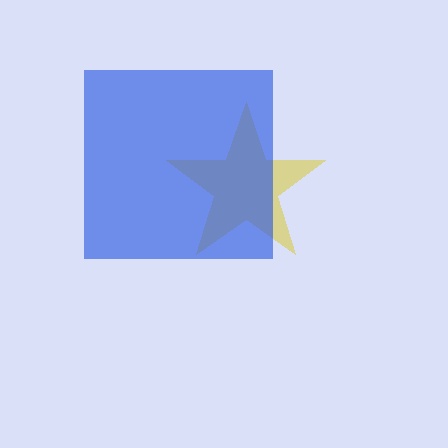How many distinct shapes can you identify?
There are 2 distinct shapes: a yellow star, a blue square.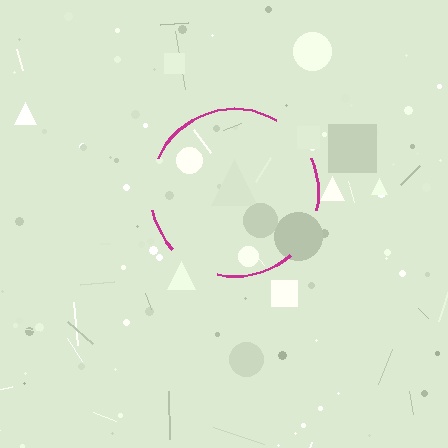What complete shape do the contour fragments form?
The contour fragments form a circle.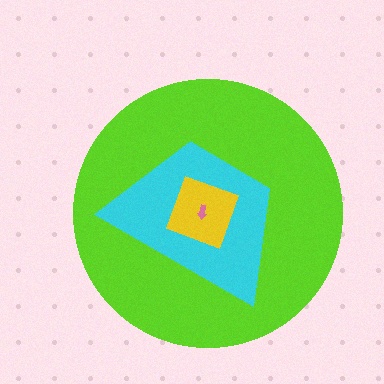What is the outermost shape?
The lime circle.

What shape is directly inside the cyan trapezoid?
The yellow square.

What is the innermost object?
The pink arrow.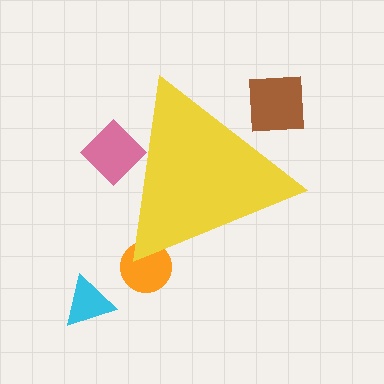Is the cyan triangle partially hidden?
No, the cyan triangle is fully visible.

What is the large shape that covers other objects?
A yellow triangle.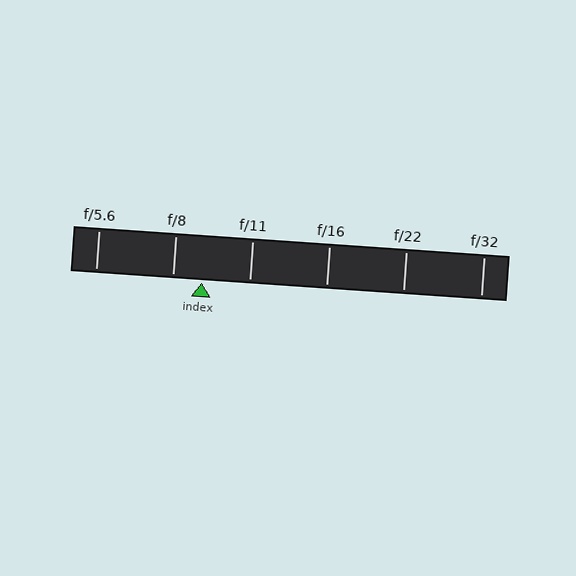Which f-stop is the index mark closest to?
The index mark is closest to f/8.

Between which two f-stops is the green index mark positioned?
The index mark is between f/8 and f/11.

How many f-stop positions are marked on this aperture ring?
There are 6 f-stop positions marked.